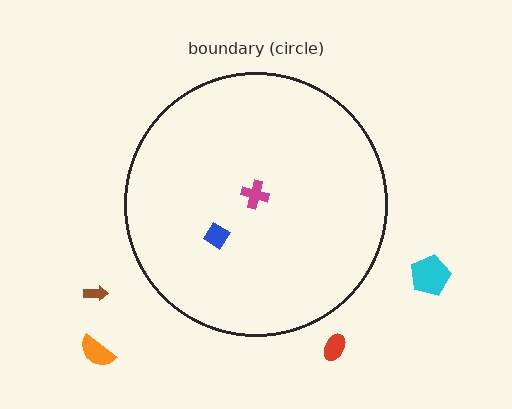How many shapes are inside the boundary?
2 inside, 4 outside.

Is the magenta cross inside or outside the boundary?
Inside.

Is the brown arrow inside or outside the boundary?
Outside.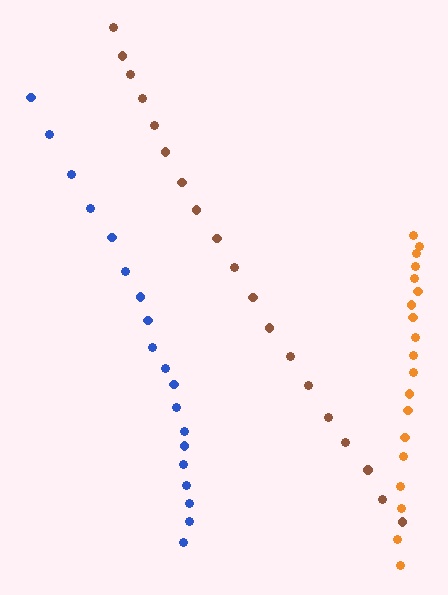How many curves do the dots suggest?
There are 3 distinct paths.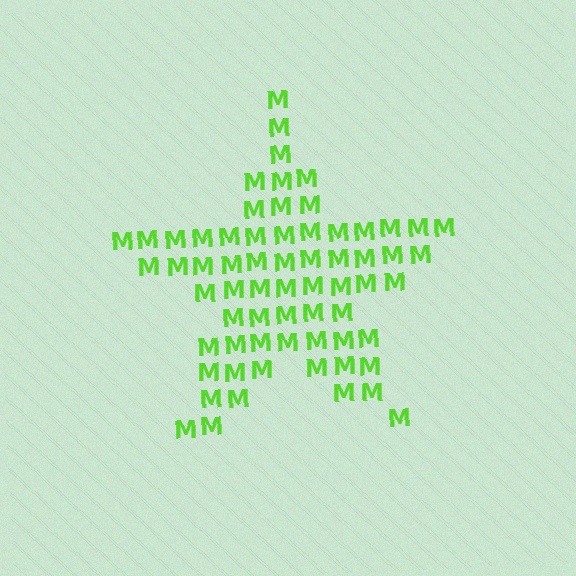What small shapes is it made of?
It is made of small letter M's.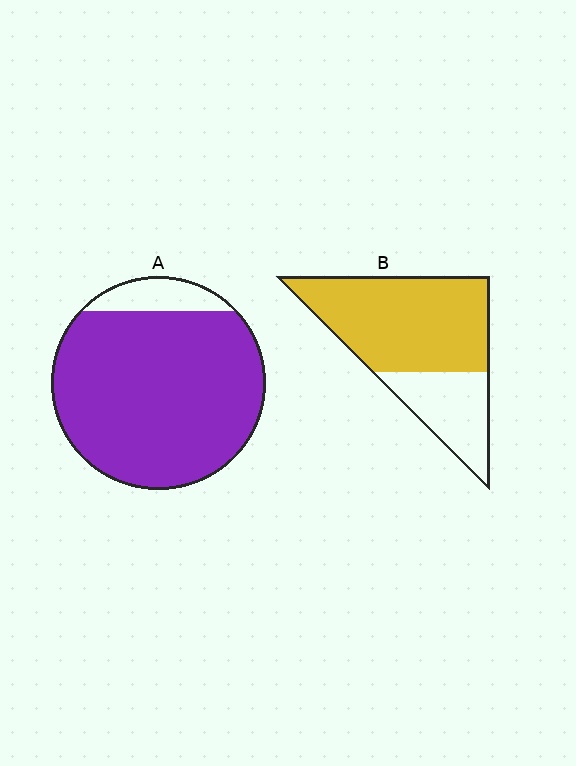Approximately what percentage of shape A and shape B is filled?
A is approximately 90% and B is approximately 70%.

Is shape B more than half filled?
Yes.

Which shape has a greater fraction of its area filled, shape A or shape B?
Shape A.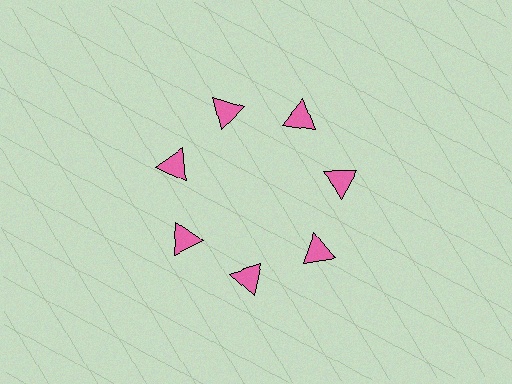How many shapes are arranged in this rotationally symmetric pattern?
There are 7 shapes, arranged in 7 groups of 1.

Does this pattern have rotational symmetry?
Yes, this pattern has 7-fold rotational symmetry. It looks the same after rotating 51 degrees around the center.